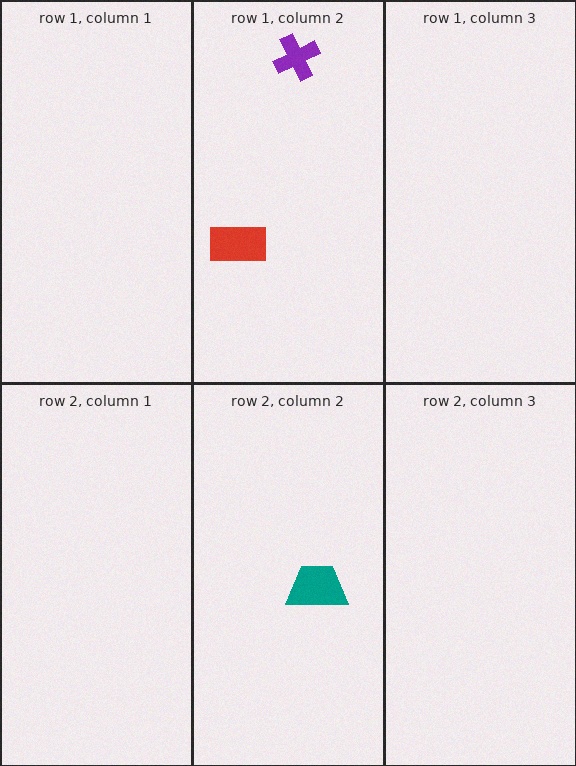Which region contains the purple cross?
The row 1, column 2 region.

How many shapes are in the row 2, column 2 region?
1.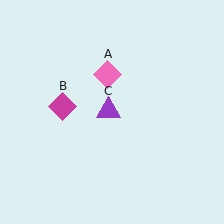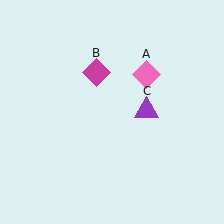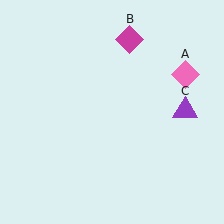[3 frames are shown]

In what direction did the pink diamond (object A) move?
The pink diamond (object A) moved right.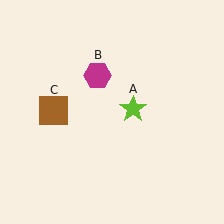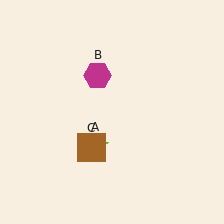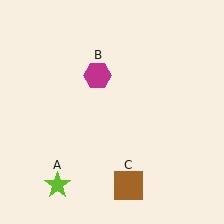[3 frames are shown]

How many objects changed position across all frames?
2 objects changed position: lime star (object A), brown square (object C).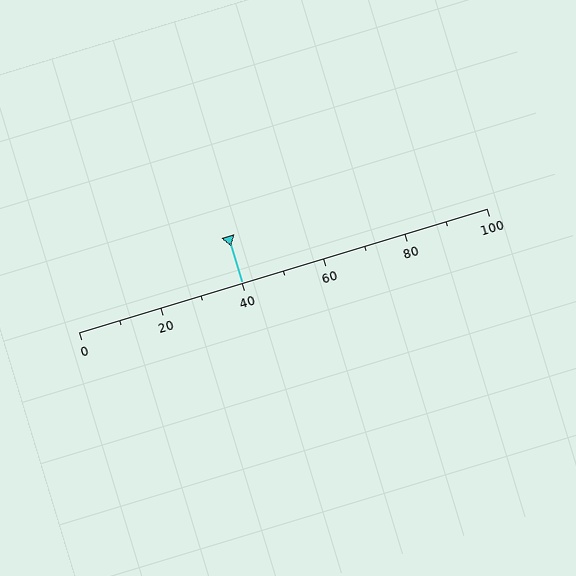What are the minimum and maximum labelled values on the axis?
The axis runs from 0 to 100.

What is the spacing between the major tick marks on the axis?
The major ticks are spaced 20 apart.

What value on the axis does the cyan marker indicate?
The marker indicates approximately 40.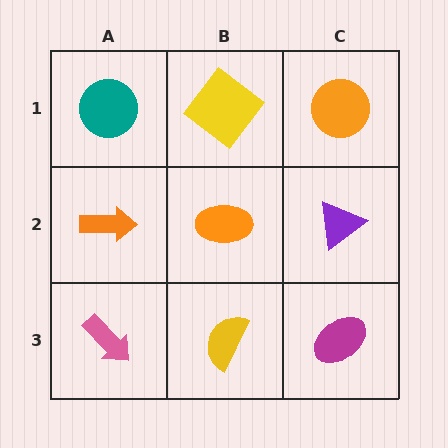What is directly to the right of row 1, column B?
An orange circle.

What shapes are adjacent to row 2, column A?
A teal circle (row 1, column A), a pink arrow (row 3, column A), an orange ellipse (row 2, column B).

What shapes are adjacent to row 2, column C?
An orange circle (row 1, column C), a magenta ellipse (row 3, column C), an orange ellipse (row 2, column B).